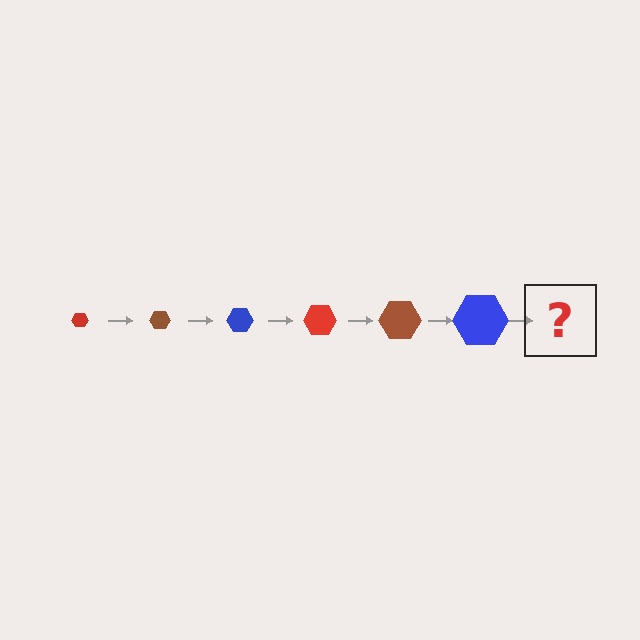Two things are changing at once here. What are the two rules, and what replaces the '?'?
The two rules are that the hexagon grows larger each step and the color cycles through red, brown, and blue. The '?' should be a red hexagon, larger than the previous one.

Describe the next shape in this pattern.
It should be a red hexagon, larger than the previous one.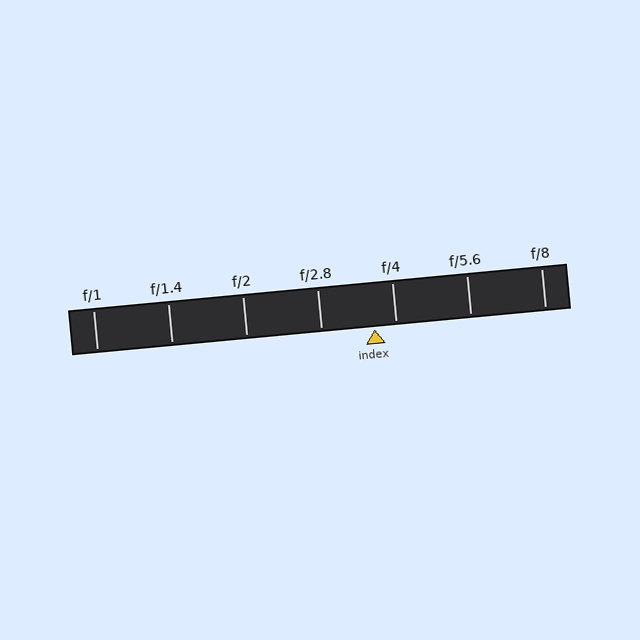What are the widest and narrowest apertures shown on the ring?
The widest aperture shown is f/1 and the narrowest is f/8.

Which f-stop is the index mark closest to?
The index mark is closest to f/4.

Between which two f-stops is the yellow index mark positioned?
The index mark is between f/2.8 and f/4.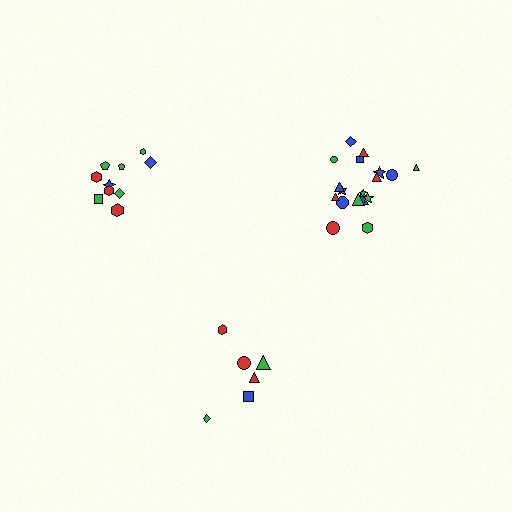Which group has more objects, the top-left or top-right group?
The top-right group.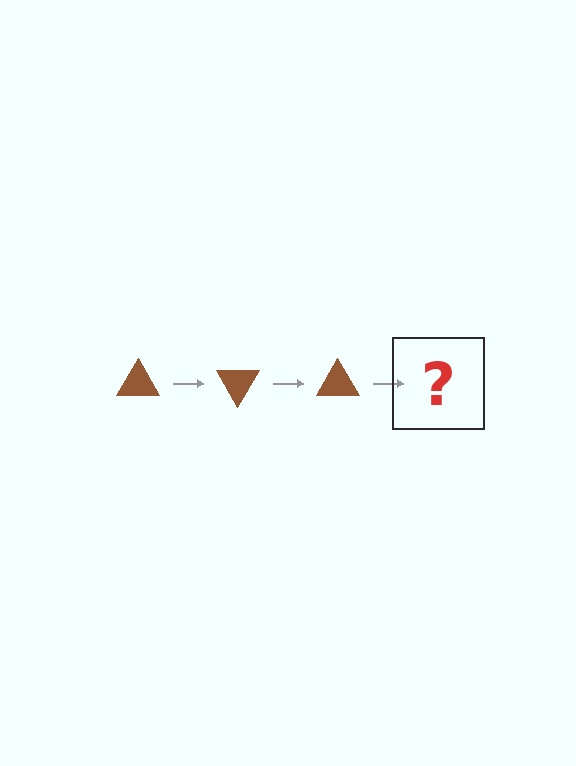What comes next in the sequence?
The next element should be a brown triangle rotated 180 degrees.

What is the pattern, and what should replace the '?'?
The pattern is that the triangle rotates 60 degrees each step. The '?' should be a brown triangle rotated 180 degrees.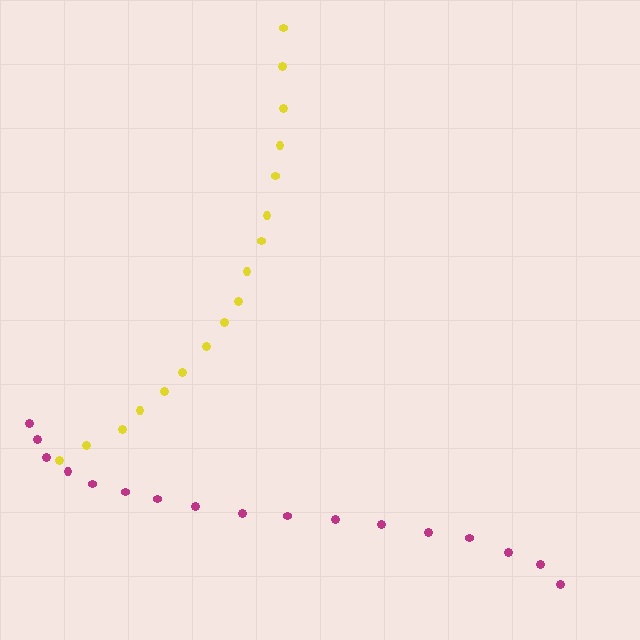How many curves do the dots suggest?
There are 2 distinct paths.